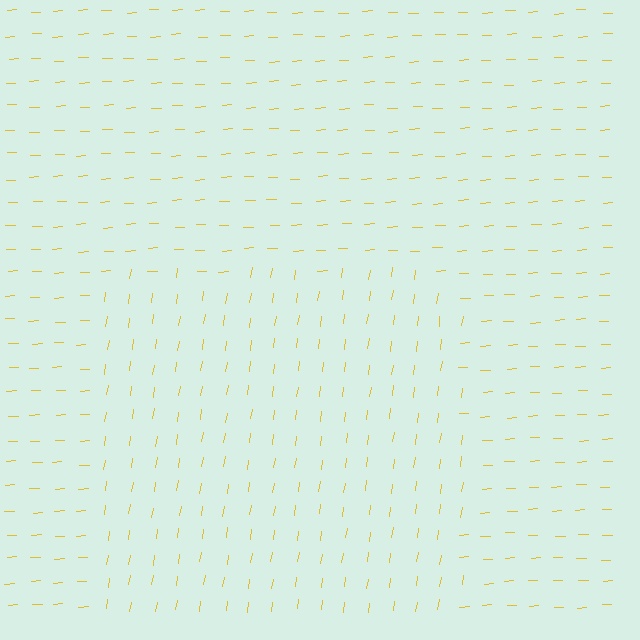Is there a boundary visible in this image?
Yes, there is a texture boundary formed by a change in line orientation.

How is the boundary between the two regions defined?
The boundary is defined purely by a change in line orientation (approximately 78 degrees difference). All lines are the same color and thickness.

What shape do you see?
I see a rectangle.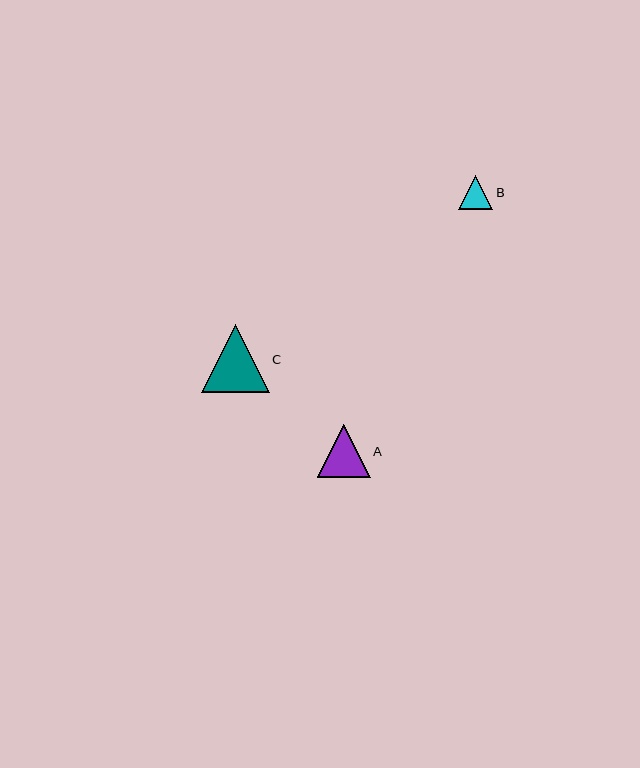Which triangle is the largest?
Triangle C is the largest with a size of approximately 68 pixels.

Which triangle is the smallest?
Triangle B is the smallest with a size of approximately 35 pixels.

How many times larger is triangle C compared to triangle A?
Triangle C is approximately 1.3 times the size of triangle A.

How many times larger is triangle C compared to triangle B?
Triangle C is approximately 2.0 times the size of triangle B.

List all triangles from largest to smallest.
From largest to smallest: C, A, B.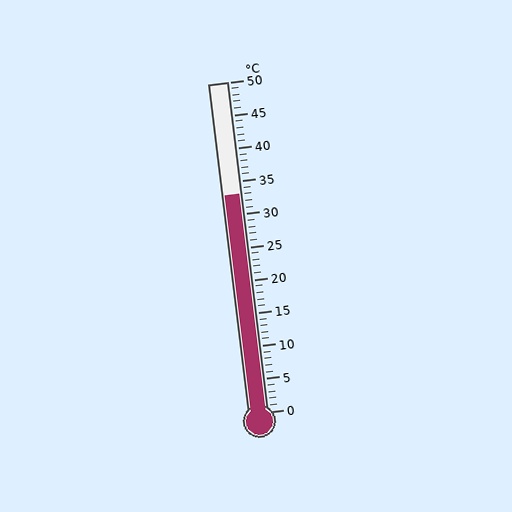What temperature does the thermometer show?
The thermometer shows approximately 33°C.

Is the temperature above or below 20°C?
The temperature is above 20°C.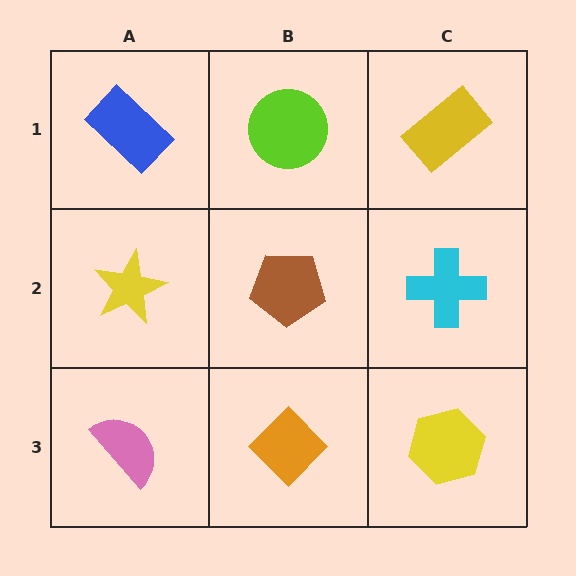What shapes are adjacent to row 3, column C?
A cyan cross (row 2, column C), an orange diamond (row 3, column B).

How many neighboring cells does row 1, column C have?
2.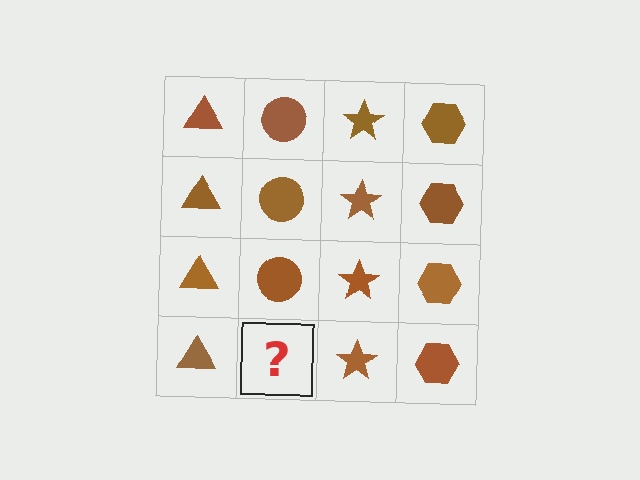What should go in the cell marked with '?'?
The missing cell should contain a brown circle.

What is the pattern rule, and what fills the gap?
The rule is that each column has a consistent shape. The gap should be filled with a brown circle.